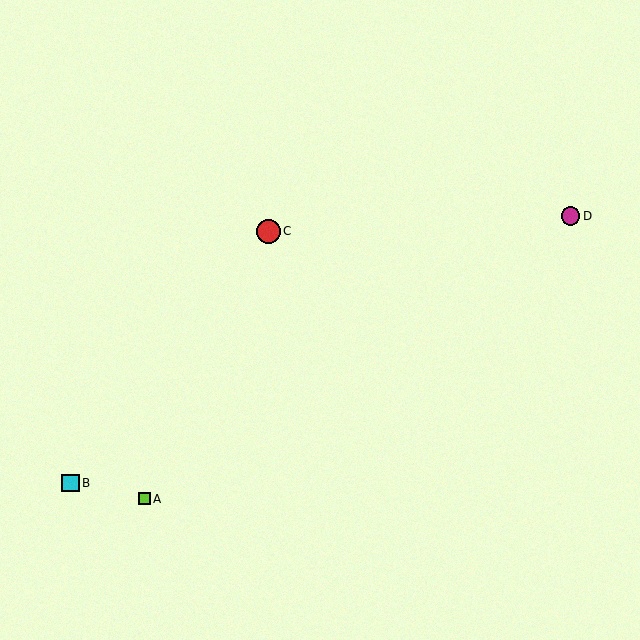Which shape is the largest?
The red circle (labeled C) is the largest.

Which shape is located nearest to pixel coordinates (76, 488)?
The cyan square (labeled B) at (70, 483) is nearest to that location.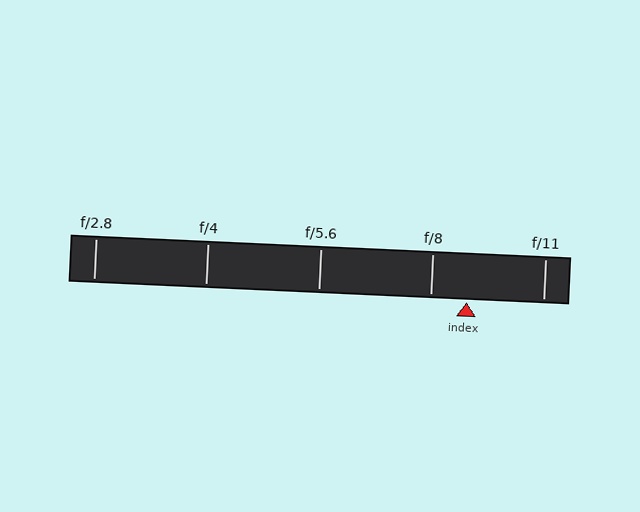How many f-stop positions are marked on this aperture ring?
There are 5 f-stop positions marked.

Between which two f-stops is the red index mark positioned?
The index mark is between f/8 and f/11.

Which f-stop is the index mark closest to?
The index mark is closest to f/8.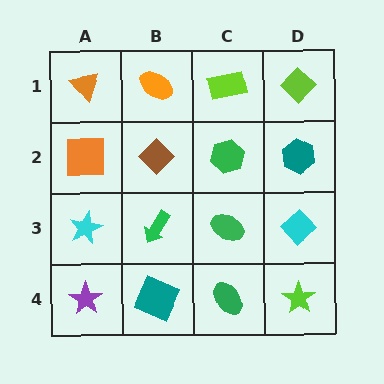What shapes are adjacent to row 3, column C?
A green hexagon (row 2, column C), a green ellipse (row 4, column C), a green arrow (row 3, column B), a cyan diamond (row 3, column D).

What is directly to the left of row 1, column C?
An orange ellipse.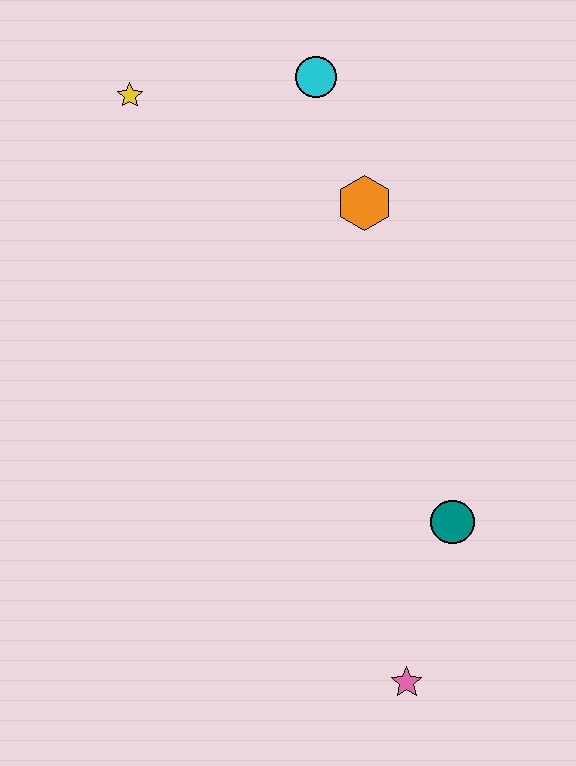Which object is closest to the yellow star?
The cyan circle is closest to the yellow star.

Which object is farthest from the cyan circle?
The pink star is farthest from the cyan circle.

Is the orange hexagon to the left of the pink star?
Yes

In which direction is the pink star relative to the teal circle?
The pink star is below the teal circle.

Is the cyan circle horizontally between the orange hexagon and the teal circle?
No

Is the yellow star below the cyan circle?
Yes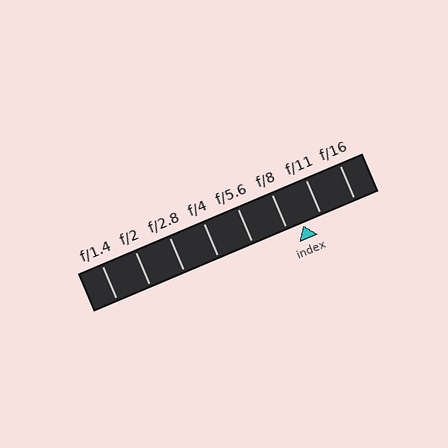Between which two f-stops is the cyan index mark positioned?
The index mark is between f/8 and f/11.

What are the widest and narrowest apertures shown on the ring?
The widest aperture shown is f/1.4 and the narrowest is f/16.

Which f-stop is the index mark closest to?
The index mark is closest to f/8.